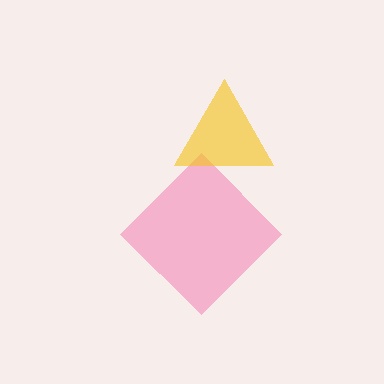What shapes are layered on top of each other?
The layered shapes are: a pink diamond, a yellow triangle.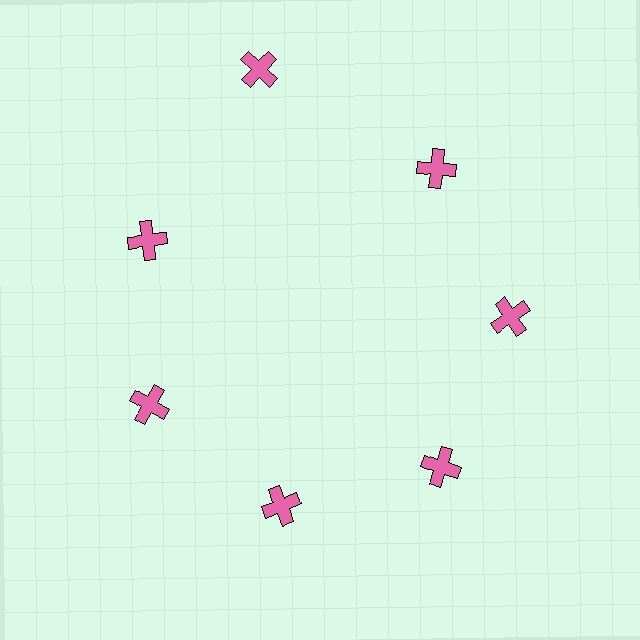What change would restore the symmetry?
The symmetry would be restored by moving it inward, back onto the ring so that all 7 crosses sit at equal angles and equal distance from the center.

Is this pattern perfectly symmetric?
No. The 7 pink crosses are arranged in a ring, but one element near the 12 o'clock position is pushed outward from the center, breaking the 7-fold rotational symmetry.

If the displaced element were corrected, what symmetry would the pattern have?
It would have 7-fold rotational symmetry — the pattern would map onto itself every 51 degrees.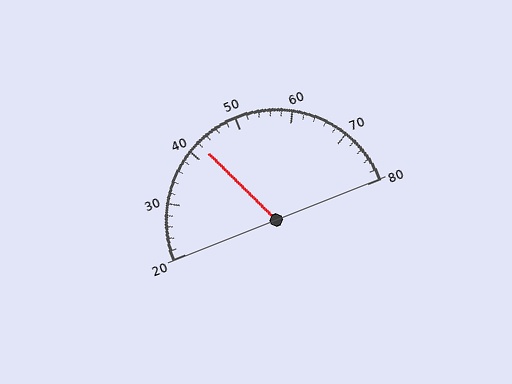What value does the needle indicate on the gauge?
The needle indicates approximately 42.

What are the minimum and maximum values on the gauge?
The gauge ranges from 20 to 80.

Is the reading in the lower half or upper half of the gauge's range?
The reading is in the lower half of the range (20 to 80).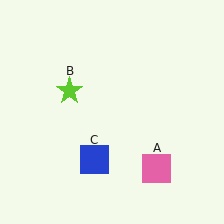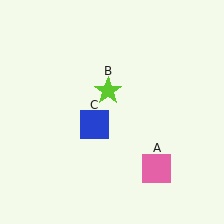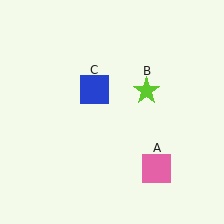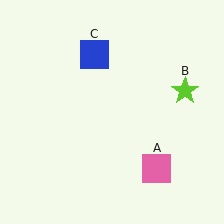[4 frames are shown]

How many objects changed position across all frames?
2 objects changed position: lime star (object B), blue square (object C).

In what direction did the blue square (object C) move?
The blue square (object C) moved up.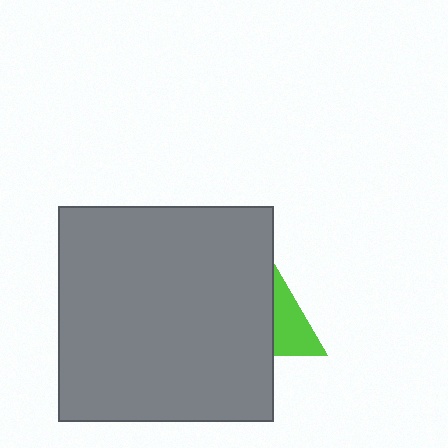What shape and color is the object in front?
The object in front is a gray square.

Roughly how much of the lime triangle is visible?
A small part of it is visible (roughly 36%).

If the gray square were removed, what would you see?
You would see the complete lime triangle.